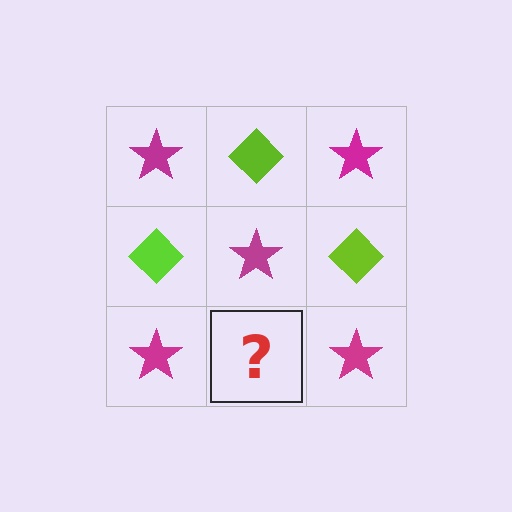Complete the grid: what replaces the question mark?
The question mark should be replaced with a lime diamond.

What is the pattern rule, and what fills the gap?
The rule is that it alternates magenta star and lime diamond in a checkerboard pattern. The gap should be filled with a lime diamond.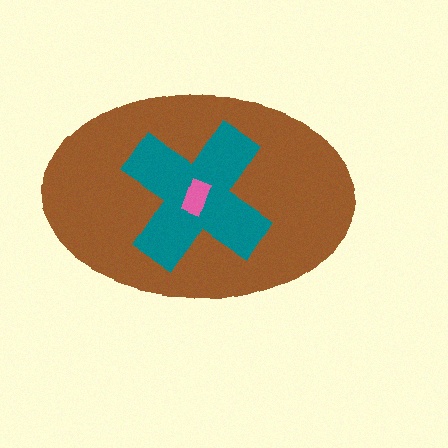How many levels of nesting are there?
3.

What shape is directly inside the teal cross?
The pink rectangle.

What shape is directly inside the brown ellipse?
The teal cross.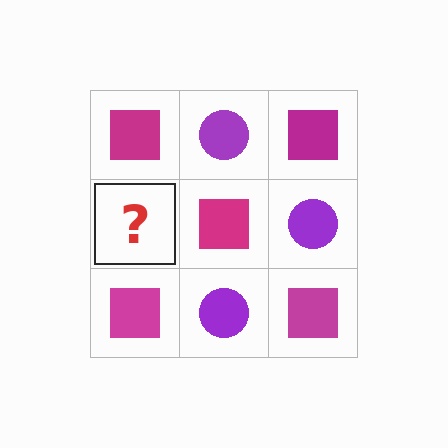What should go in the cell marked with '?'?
The missing cell should contain a purple circle.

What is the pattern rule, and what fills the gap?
The rule is that it alternates magenta square and purple circle in a checkerboard pattern. The gap should be filled with a purple circle.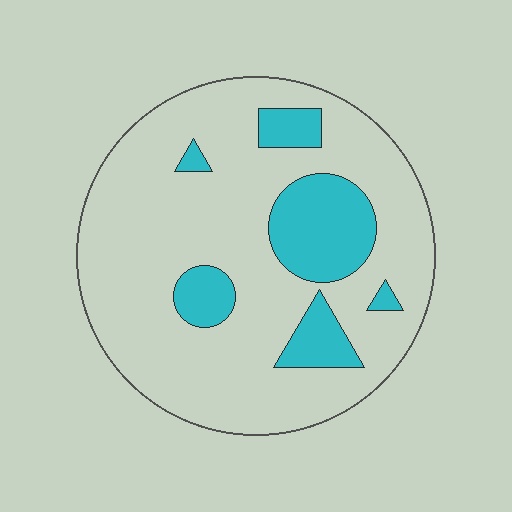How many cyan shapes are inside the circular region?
6.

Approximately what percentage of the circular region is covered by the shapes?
Approximately 20%.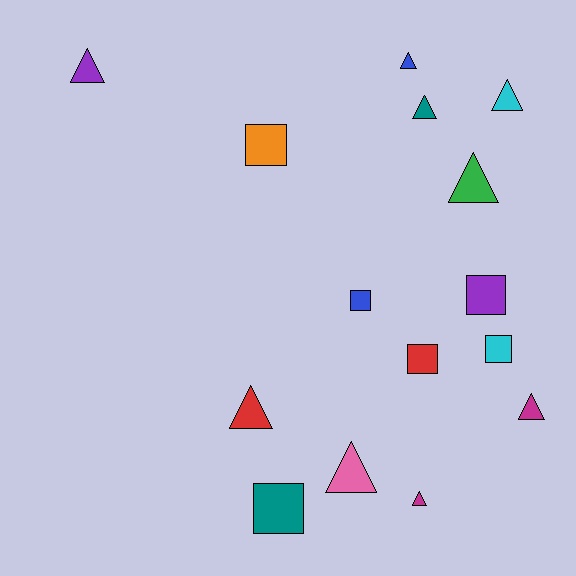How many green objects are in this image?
There is 1 green object.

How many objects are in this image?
There are 15 objects.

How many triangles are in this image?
There are 9 triangles.